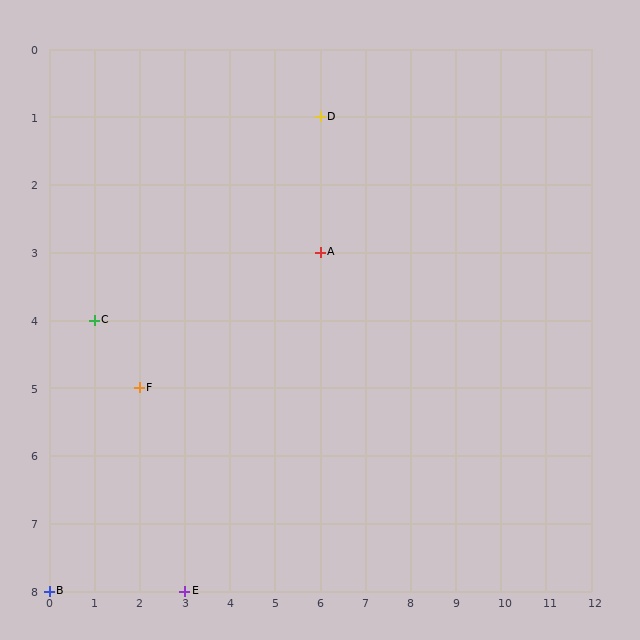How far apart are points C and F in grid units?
Points C and F are 1 column and 1 row apart (about 1.4 grid units diagonally).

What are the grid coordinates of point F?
Point F is at grid coordinates (2, 5).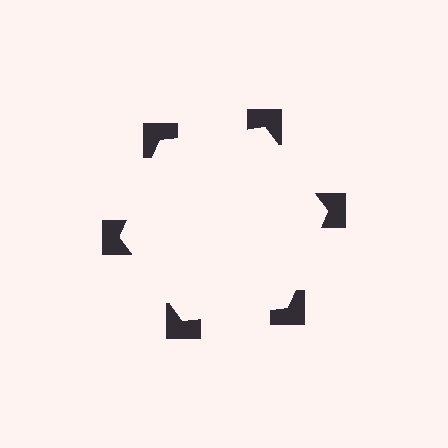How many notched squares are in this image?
There are 6 — one at each vertex of the illusory hexagon.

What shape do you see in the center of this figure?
An illusory hexagon — its edges are inferred from the aligned wedge cuts in the notched squares, not physically drawn.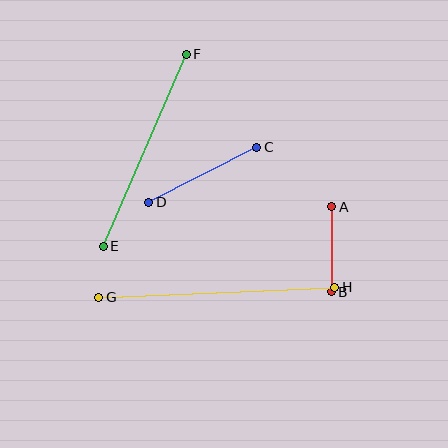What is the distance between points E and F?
The distance is approximately 209 pixels.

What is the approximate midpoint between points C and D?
The midpoint is at approximately (203, 175) pixels.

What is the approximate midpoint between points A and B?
The midpoint is at approximately (332, 249) pixels.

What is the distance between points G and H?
The distance is approximately 236 pixels.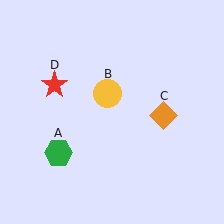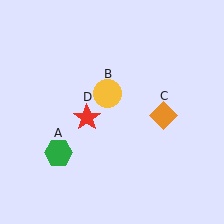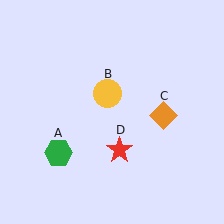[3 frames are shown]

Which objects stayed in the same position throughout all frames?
Green hexagon (object A) and yellow circle (object B) and orange diamond (object C) remained stationary.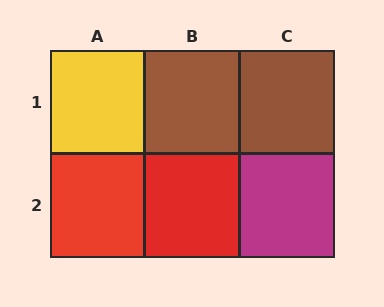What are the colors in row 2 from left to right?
Red, red, magenta.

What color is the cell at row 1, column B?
Brown.